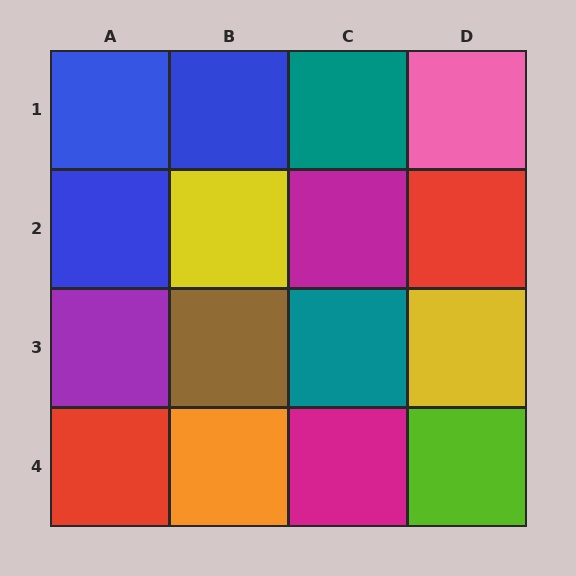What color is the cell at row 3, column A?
Purple.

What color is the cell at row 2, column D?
Red.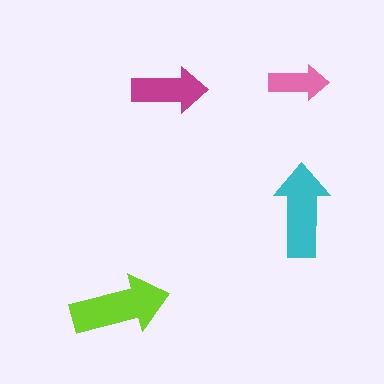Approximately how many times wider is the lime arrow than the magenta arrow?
About 1.5 times wider.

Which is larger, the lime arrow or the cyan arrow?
The lime one.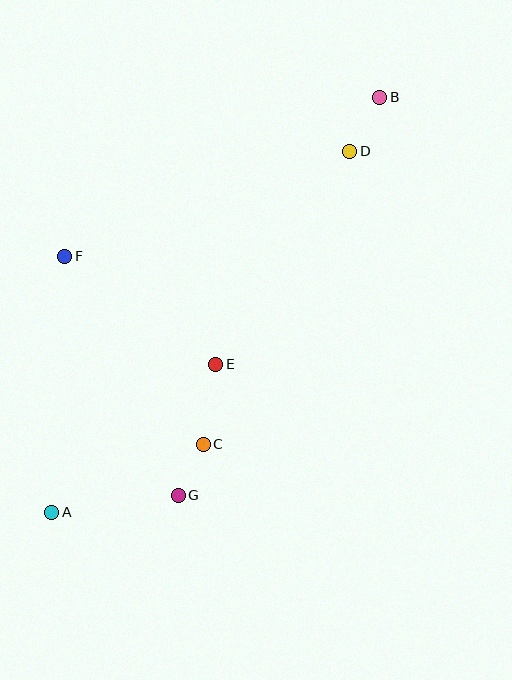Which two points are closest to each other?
Points C and G are closest to each other.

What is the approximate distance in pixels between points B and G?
The distance between B and G is approximately 446 pixels.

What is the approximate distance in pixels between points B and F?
The distance between B and F is approximately 353 pixels.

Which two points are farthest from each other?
Points A and B are farthest from each other.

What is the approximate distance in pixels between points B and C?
The distance between B and C is approximately 389 pixels.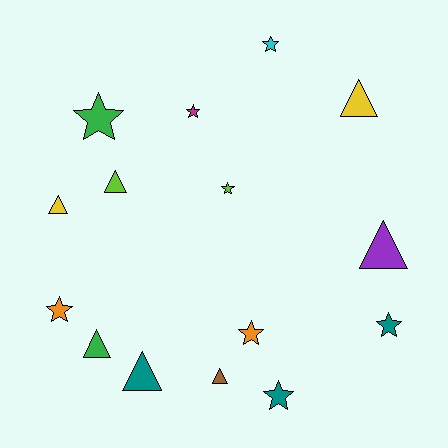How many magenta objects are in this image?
There is 1 magenta object.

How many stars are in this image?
There are 8 stars.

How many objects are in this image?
There are 15 objects.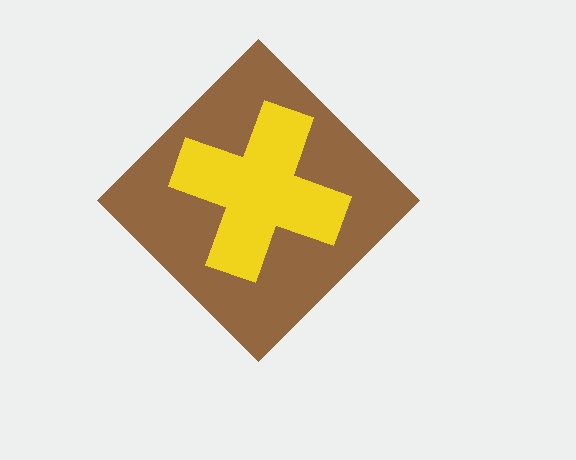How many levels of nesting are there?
2.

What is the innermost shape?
The yellow cross.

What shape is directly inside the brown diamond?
The yellow cross.